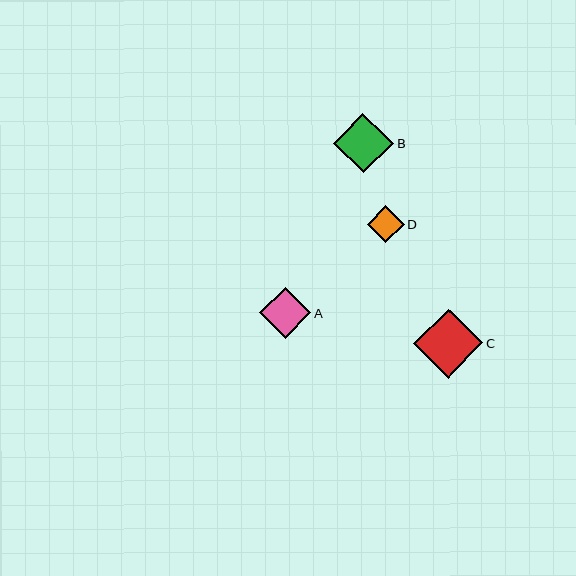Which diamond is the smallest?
Diamond D is the smallest with a size of approximately 37 pixels.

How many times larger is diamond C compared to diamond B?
Diamond C is approximately 1.2 times the size of diamond B.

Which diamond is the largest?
Diamond C is the largest with a size of approximately 69 pixels.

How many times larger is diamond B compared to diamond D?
Diamond B is approximately 1.6 times the size of diamond D.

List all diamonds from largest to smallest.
From largest to smallest: C, B, A, D.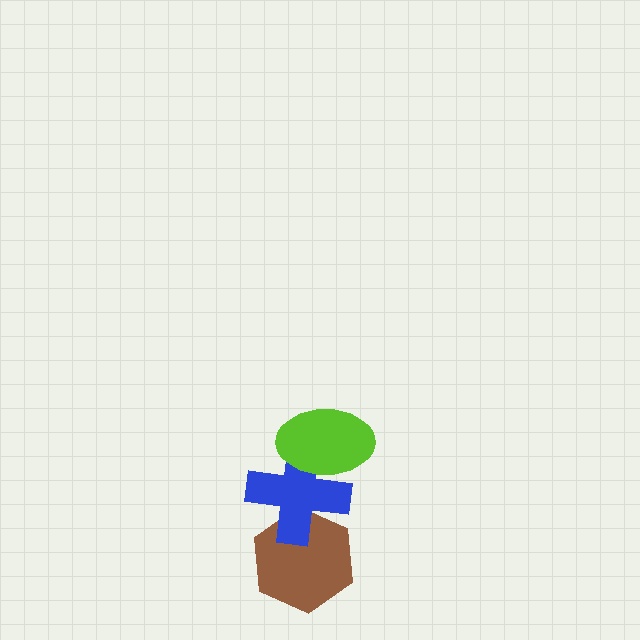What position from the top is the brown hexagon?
The brown hexagon is 3rd from the top.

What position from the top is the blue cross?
The blue cross is 2nd from the top.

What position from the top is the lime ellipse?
The lime ellipse is 1st from the top.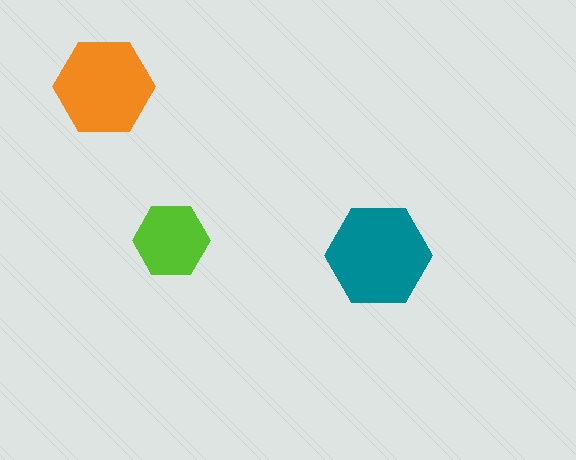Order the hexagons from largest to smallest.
the teal one, the orange one, the lime one.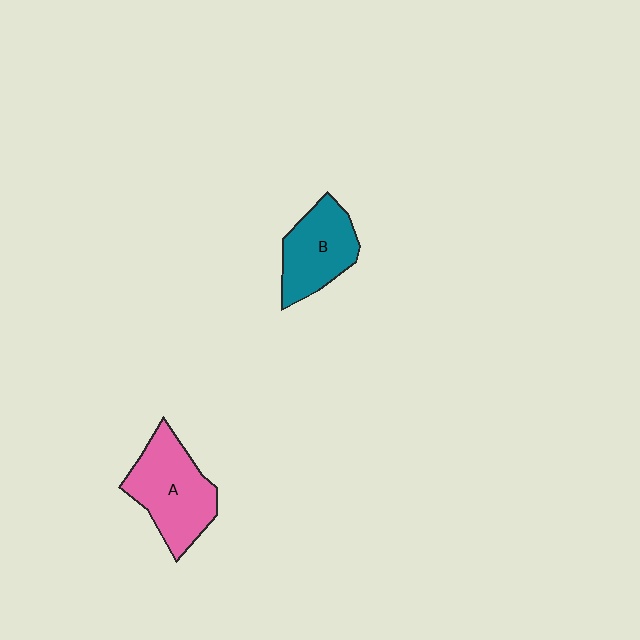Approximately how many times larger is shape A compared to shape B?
Approximately 1.2 times.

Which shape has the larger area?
Shape A (pink).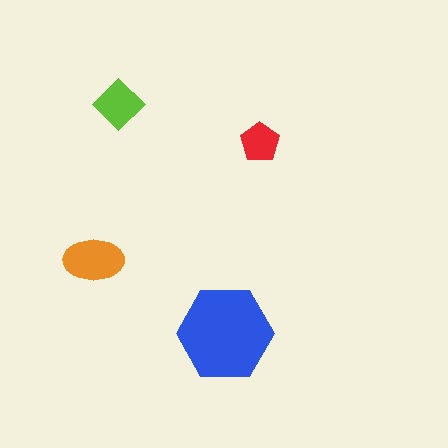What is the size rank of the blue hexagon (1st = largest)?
1st.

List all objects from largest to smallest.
The blue hexagon, the orange ellipse, the lime diamond, the red pentagon.